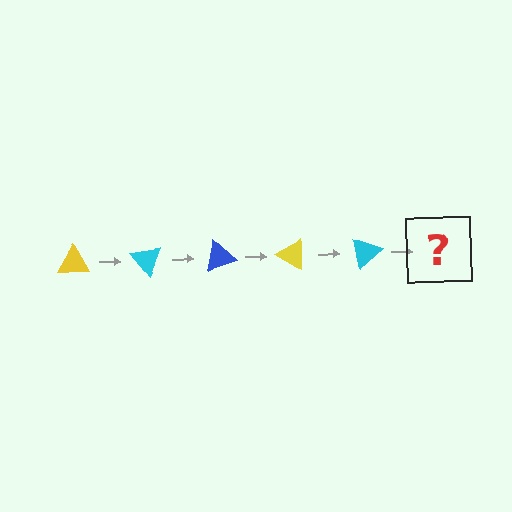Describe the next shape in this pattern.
It should be a blue triangle, rotated 250 degrees from the start.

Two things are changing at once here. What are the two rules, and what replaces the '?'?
The two rules are that it rotates 50 degrees each step and the color cycles through yellow, cyan, and blue. The '?' should be a blue triangle, rotated 250 degrees from the start.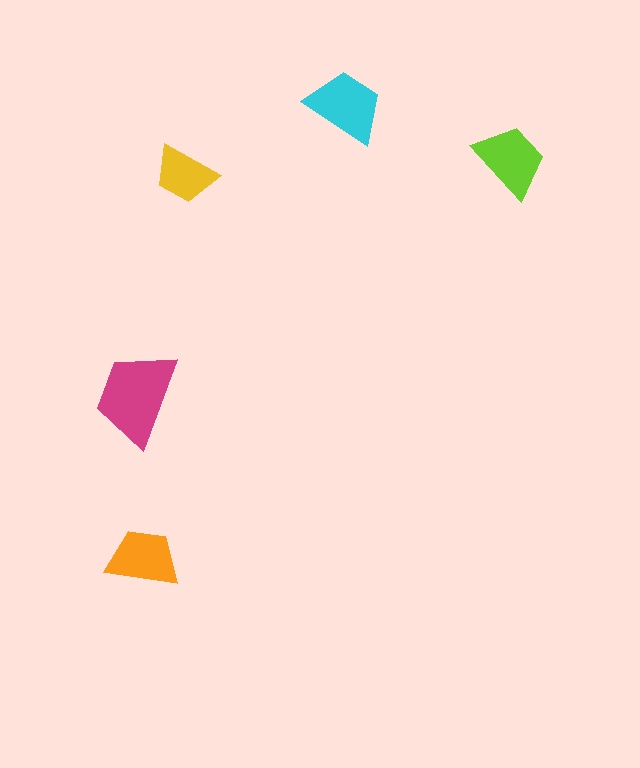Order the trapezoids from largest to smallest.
the magenta one, the cyan one, the lime one, the orange one, the yellow one.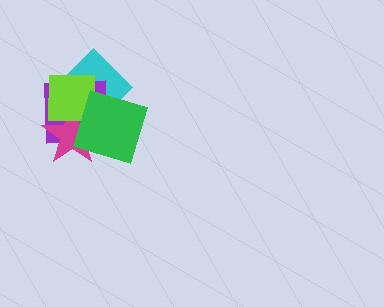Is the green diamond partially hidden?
No, no other shape covers it.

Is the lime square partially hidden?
Yes, it is partially covered by another shape.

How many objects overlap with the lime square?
4 objects overlap with the lime square.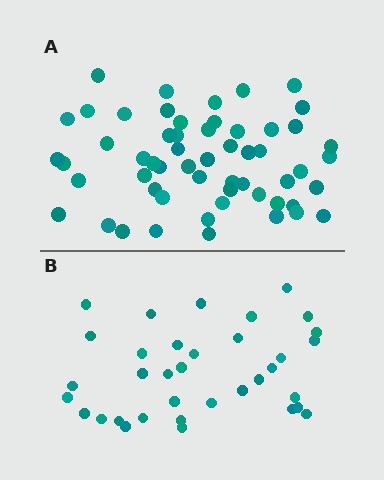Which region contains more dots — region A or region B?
Region A (the top region) has more dots.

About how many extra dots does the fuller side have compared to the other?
Region A has approximately 20 more dots than region B.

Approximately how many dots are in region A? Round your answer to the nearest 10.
About 60 dots. (The exact count is 56, which rounds to 60.)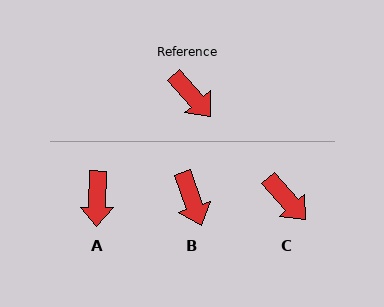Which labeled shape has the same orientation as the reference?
C.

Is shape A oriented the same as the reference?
No, it is off by about 43 degrees.